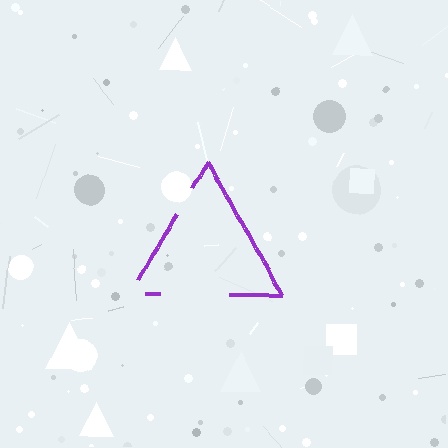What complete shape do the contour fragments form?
The contour fragments form a triangle.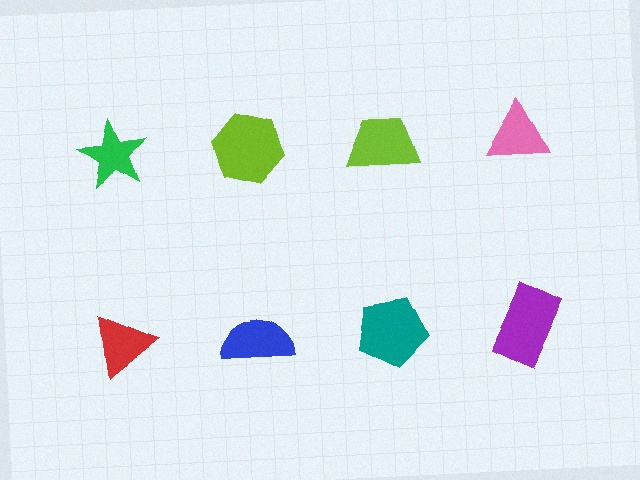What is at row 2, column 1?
A red triangle.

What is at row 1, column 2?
A lime hexagon.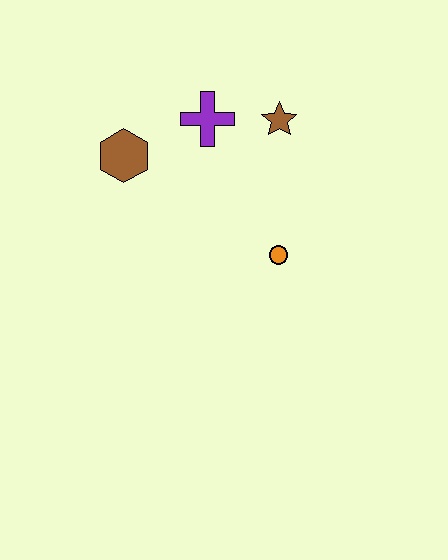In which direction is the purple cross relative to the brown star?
The purple cross is to the left of the brown star.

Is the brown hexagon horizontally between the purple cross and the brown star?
No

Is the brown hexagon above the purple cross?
No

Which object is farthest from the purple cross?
The orange circle is farthest from the purple cross.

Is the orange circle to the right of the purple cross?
Yes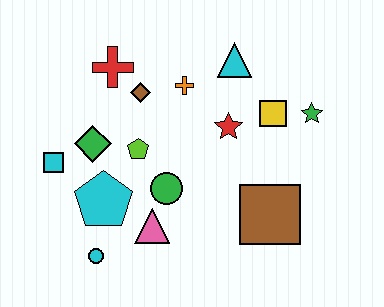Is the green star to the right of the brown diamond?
Yes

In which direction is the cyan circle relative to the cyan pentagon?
The cyan circle is below the cyan pentagon.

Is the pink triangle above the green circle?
No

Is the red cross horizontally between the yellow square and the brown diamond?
No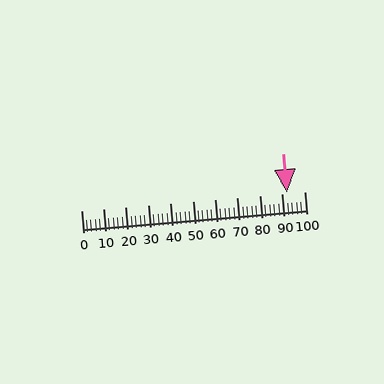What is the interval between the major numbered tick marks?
The major tick marks are spaced 10 units apart.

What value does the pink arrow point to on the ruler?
The pink arrow points to approximately 92.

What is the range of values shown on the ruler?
The ruler shows values from 0 to 100.